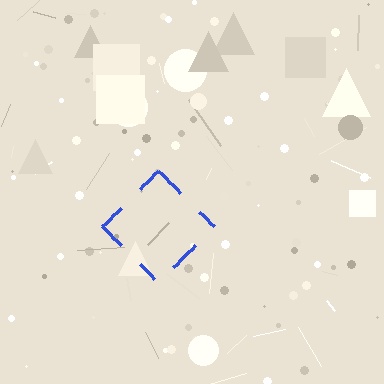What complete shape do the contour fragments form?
The contour fragments form a diamond.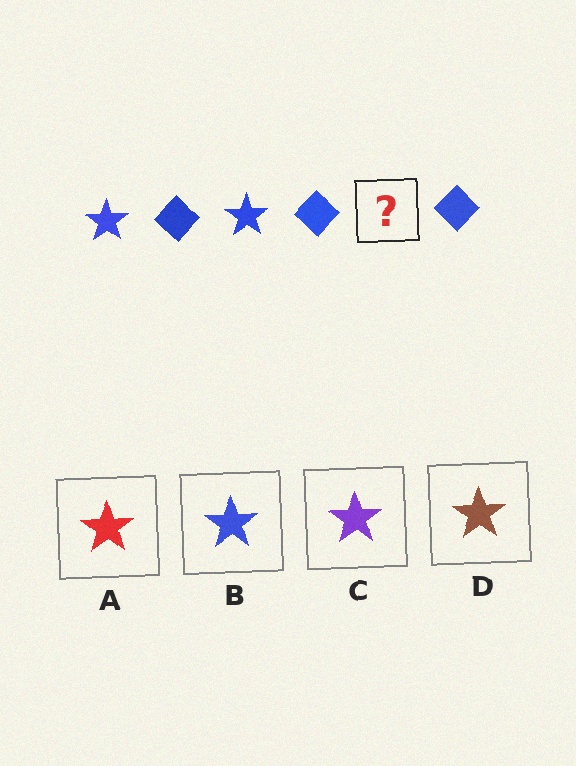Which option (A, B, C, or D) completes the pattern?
B.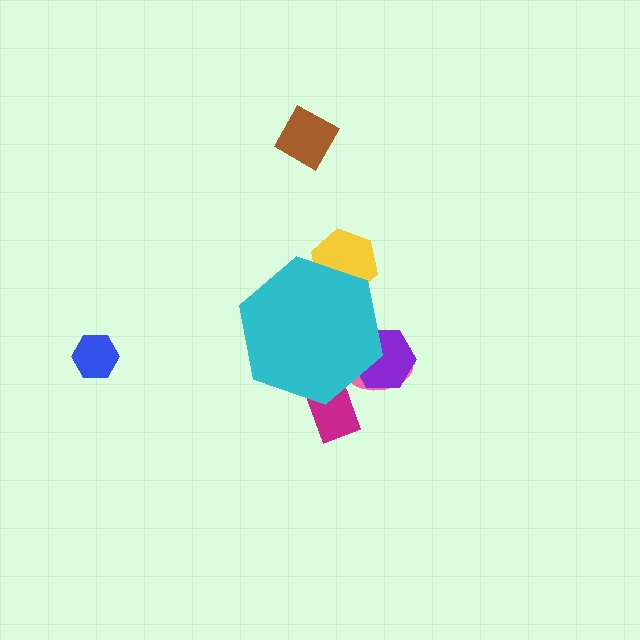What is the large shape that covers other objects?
A cyan hexagon.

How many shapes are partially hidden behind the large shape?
4 shapes are partially hidden.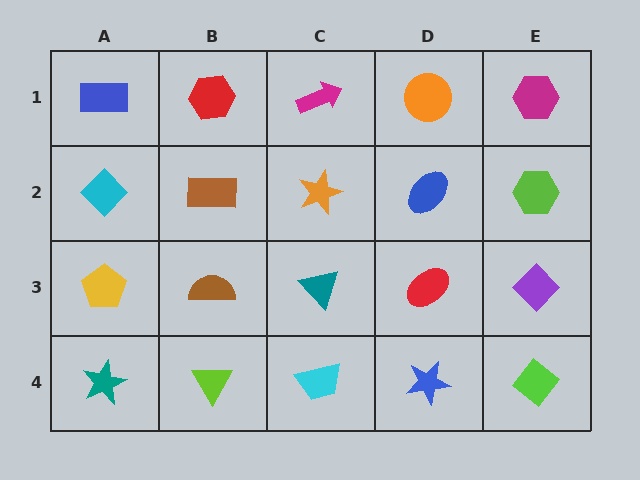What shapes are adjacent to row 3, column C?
An orange star (row 2, column C), a cyan trapezoid (row 4, column C), a brown semicircle (row 3, column B), a red ellipse (row 3, column D).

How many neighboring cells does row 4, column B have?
3.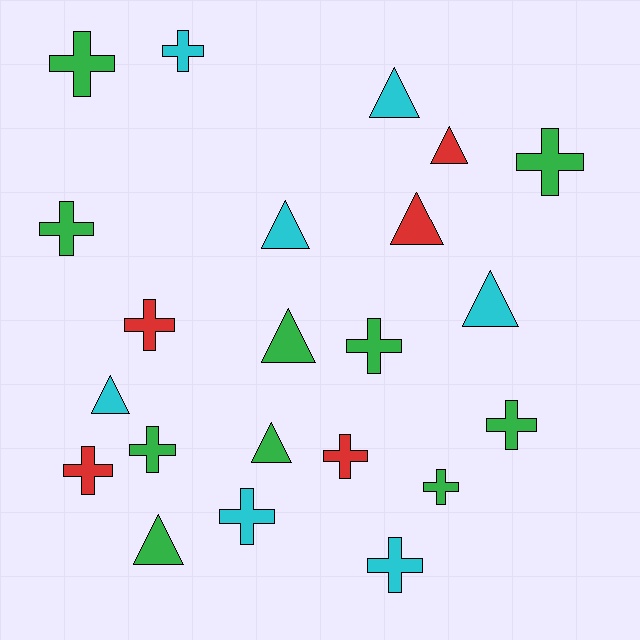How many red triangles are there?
There are 2 red triangles.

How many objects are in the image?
There are 22 objects.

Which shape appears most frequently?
Cross, with 13 objects.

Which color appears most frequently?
Green, with 10 objects.